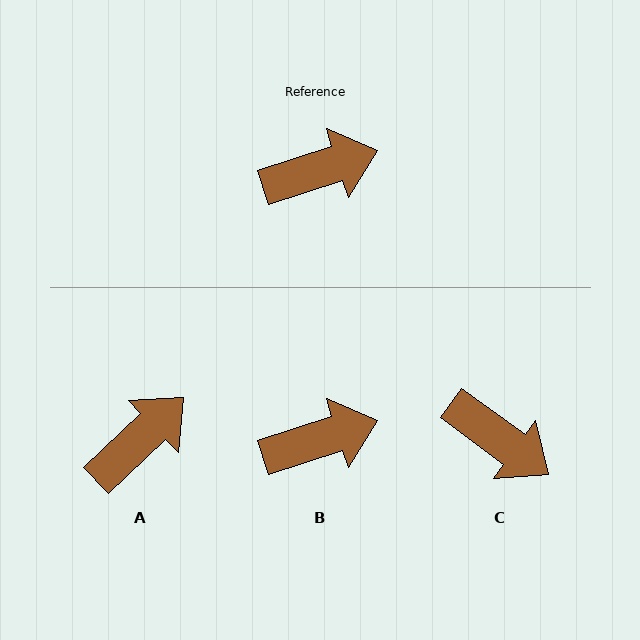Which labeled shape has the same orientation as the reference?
B.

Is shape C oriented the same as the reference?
No, it is off by about 54 degrees.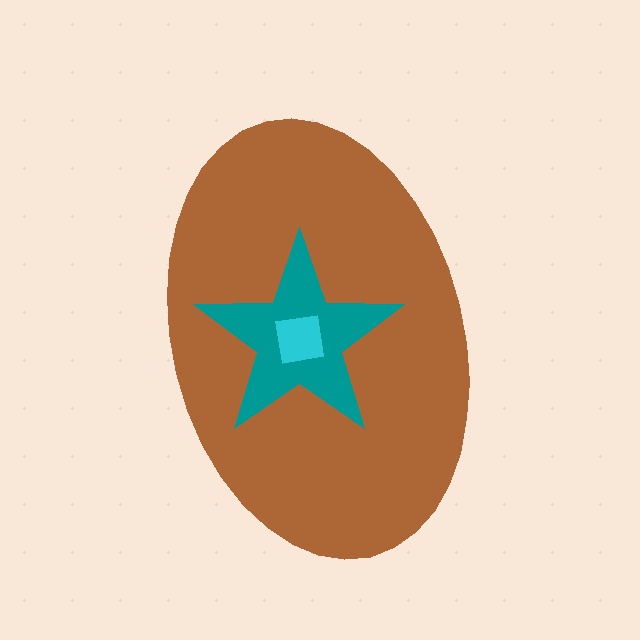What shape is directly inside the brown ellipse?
The teal star.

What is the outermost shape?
The brown ellipse.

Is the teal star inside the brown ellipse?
Yes.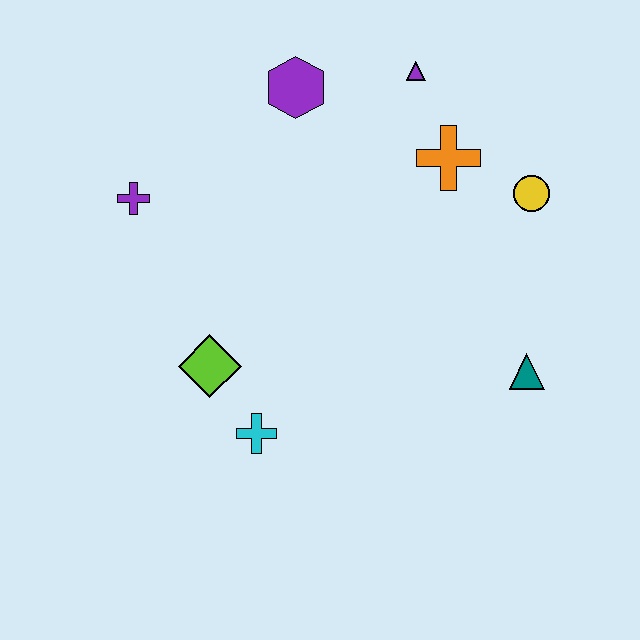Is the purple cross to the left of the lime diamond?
Yes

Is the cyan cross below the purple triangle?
Yes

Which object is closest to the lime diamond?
The cyan cross is closest to the lime diamond.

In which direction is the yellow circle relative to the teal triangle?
The yellow circle is above the teal triangle.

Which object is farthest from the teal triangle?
The purple cross is farthest from the teal triangle.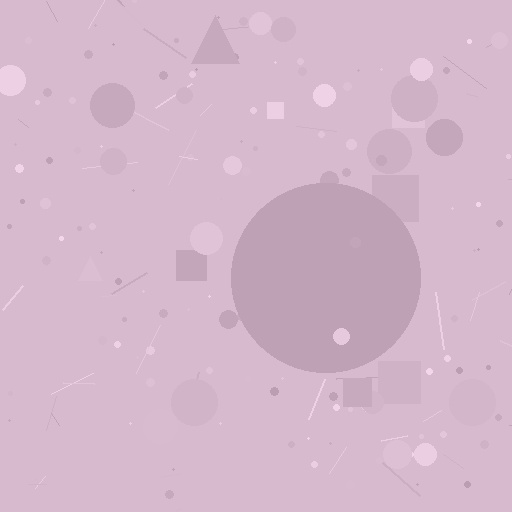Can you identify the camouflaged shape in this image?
The camouflaged shape is a circle.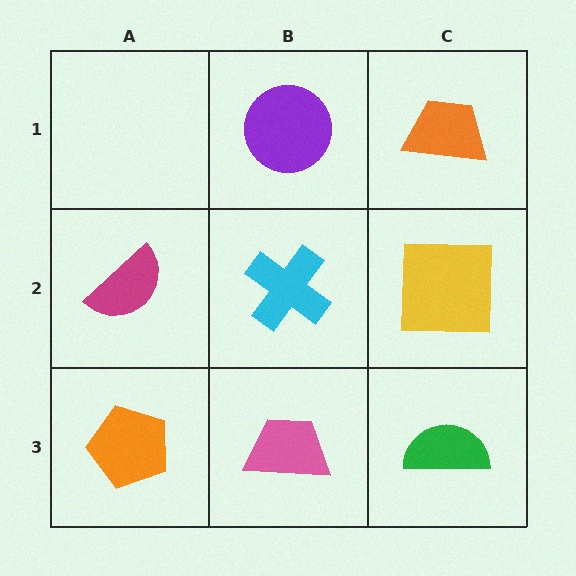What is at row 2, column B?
A cyan cross.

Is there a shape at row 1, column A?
No, that cell is empty.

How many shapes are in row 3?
3 shapes.